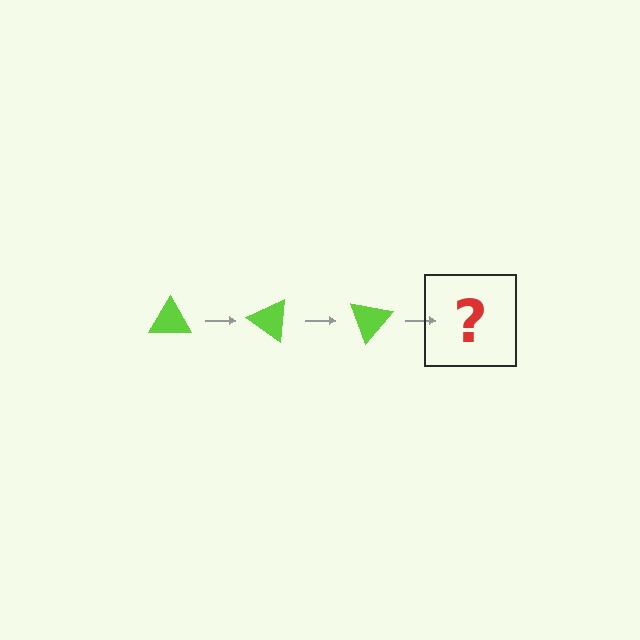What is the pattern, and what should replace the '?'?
The pattern is that the triangle rotates 35 degrees each step. The '?' should be a lime triangle rotated 105 degrees.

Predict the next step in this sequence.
The next step is a lime triangle rotated 105 degrees.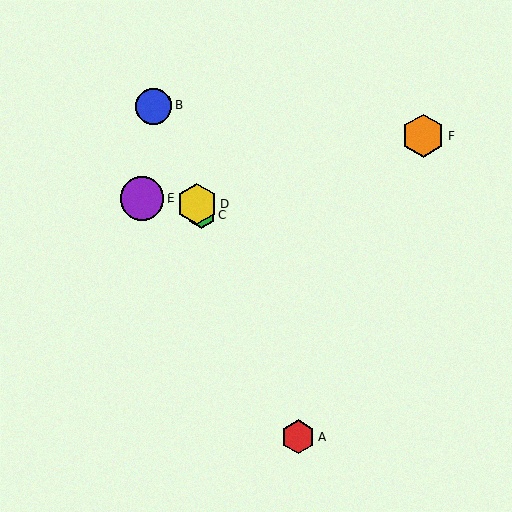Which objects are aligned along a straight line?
Objects A, B, C, D are aligned along a straight line.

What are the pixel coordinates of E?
Object E is at (142, 199).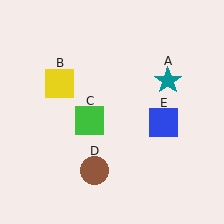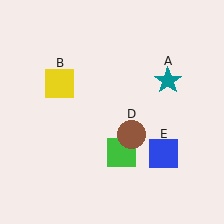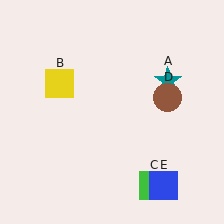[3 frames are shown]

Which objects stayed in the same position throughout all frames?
Teal star (object A) and yellow square (object B) remained stationary.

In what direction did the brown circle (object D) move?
The brown circle (object D) moved up and to the right.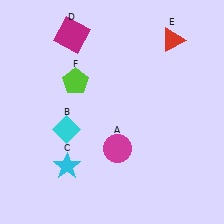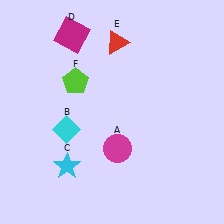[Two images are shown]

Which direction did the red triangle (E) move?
The red triangle (E) moved left.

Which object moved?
The red triangle (E) moved left.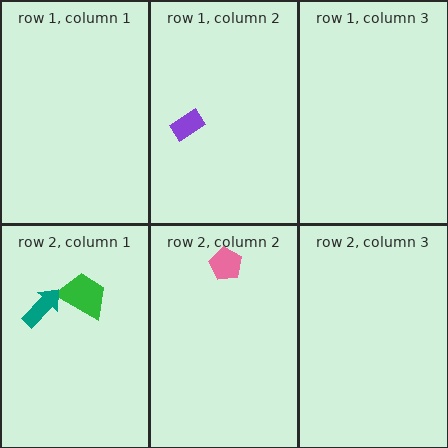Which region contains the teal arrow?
The row 2, column 1 region.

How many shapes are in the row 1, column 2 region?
1.